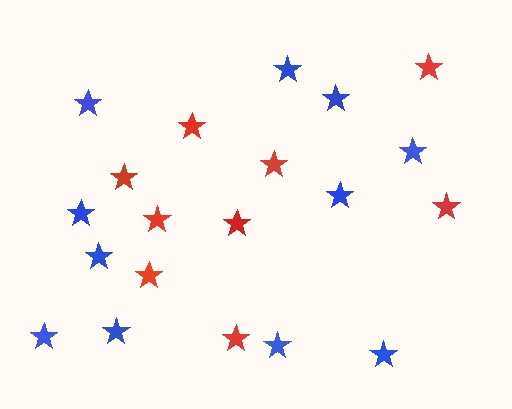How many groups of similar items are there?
There are 2 groups: one group of blue stars (11) and one group of red stars (9).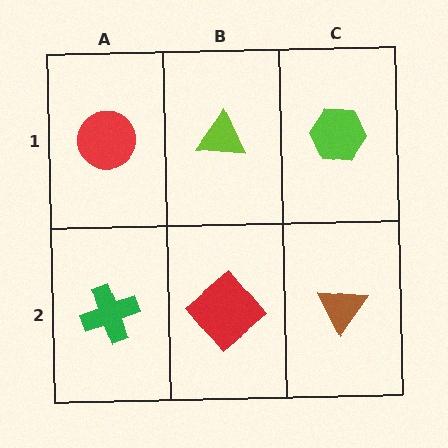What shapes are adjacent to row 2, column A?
A red circle (row 1, column A), a red diamond (row 2, column B).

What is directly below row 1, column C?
A brown triangle.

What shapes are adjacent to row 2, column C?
A lime hexagon (row 1, column C), a red diamond (row 2, column B).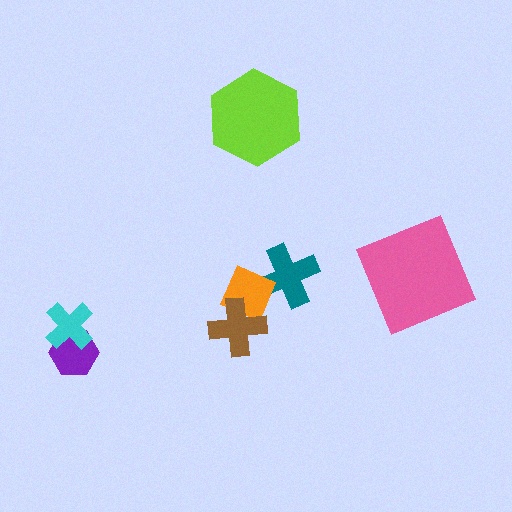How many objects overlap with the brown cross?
1 object overlaps with the brown cross.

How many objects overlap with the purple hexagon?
1 object overlaps with the purple hexagon.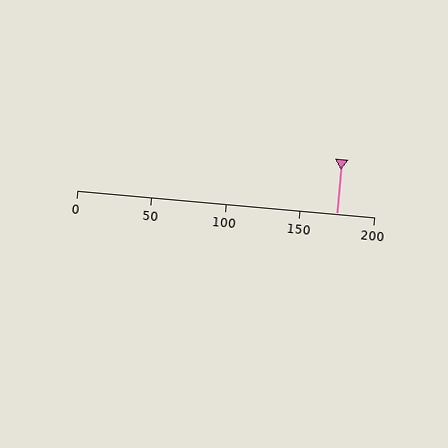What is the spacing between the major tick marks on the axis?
The major ticks are spaced 50 apart.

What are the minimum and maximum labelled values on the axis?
The axis runs from 0 to 200.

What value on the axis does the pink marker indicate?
The marker indicates approximately 175.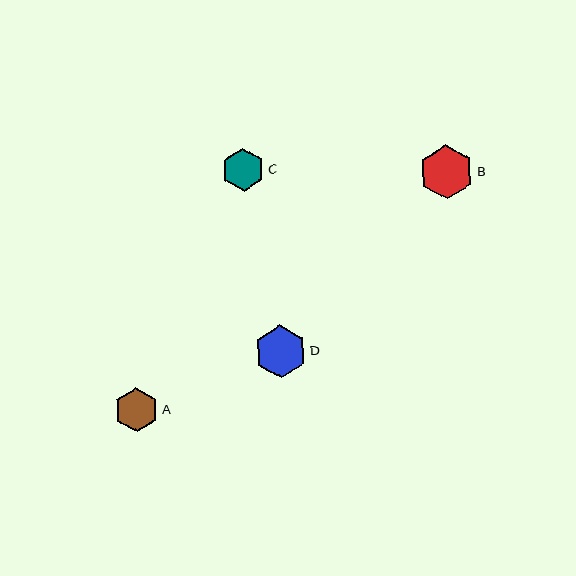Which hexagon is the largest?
Hexagon B is the largest with a size of approximately 54 pixels.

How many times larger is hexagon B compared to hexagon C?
Hexagon B is approximately 1.3 times the size of hexagon C.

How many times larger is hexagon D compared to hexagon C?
Hexagon D is approximately 1.2 times the size of hexagon C.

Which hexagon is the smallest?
Hexagon C is the smallest with a size of approximately 43 pixels.